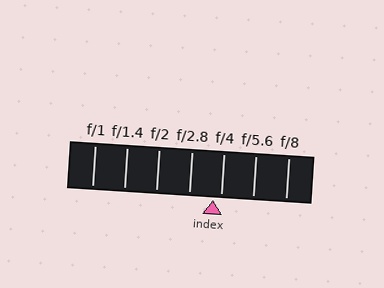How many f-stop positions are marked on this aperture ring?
There are 7 f-stop positions marked.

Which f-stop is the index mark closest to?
The index mark is closest to f/4.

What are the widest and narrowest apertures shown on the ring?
The widest aperture shown is f/1 and the narrowest is f/8.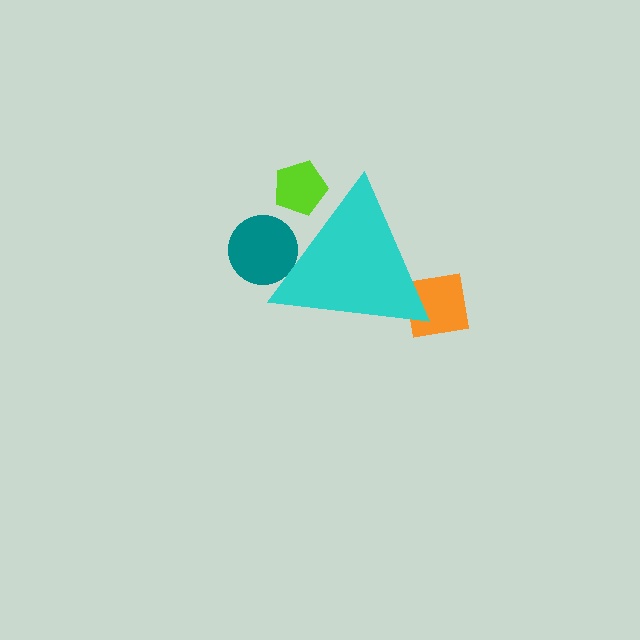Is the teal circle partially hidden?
Yes, the teal circle is partially hidden behind the cyan triangle.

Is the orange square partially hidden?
Yes, the orange square is partially hidden behind the cyan triangle.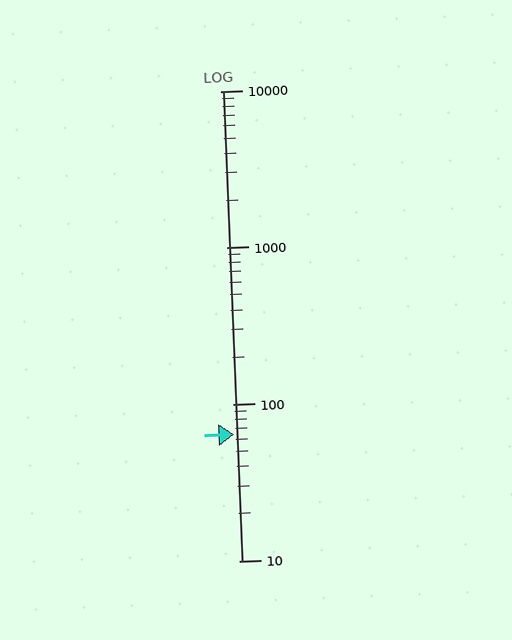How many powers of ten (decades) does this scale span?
The scale spans 3 decades, from 10 to 10000.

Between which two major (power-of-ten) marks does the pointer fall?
The pointer is between 10 and 100.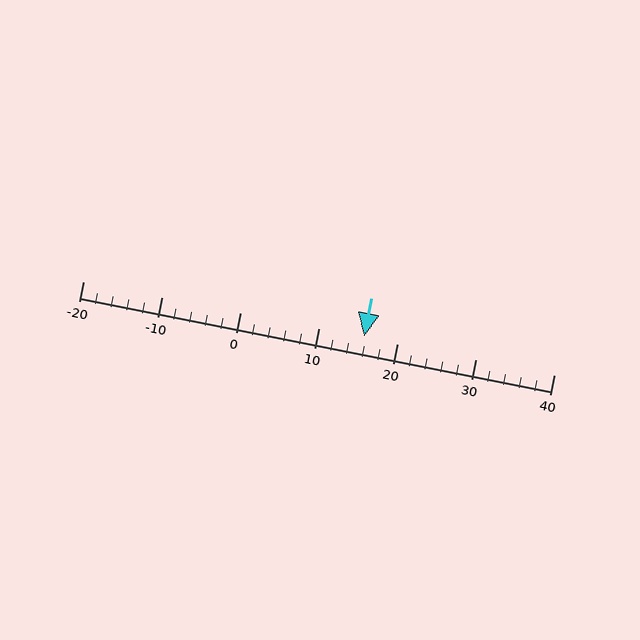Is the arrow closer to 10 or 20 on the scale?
The arrow is closer to 20.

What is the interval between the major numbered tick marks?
The major tick marks are spaced 10 units apart.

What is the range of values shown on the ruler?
The ruler shows values from -20 to 40.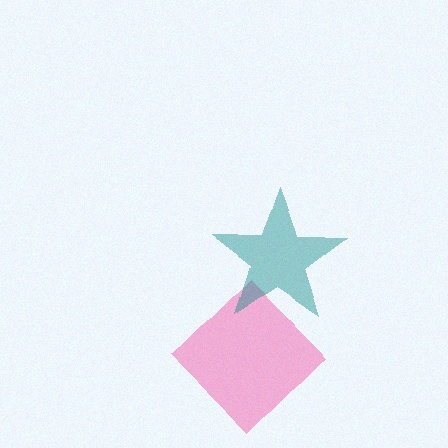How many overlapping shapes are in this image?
There are 2 overlapping shapes in the image.